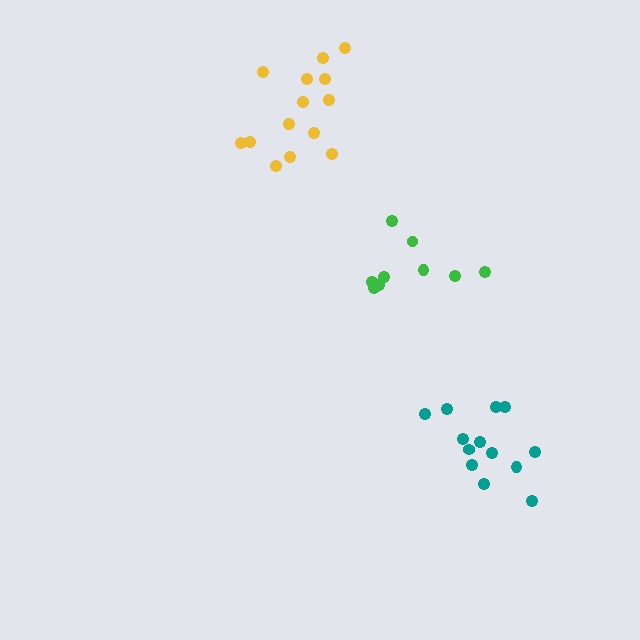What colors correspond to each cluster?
The clusters are colored: teal, yellow, green.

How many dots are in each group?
Group 1: 13 dots, Group 2: 14 dots, Group 3: 9 dots (36 total).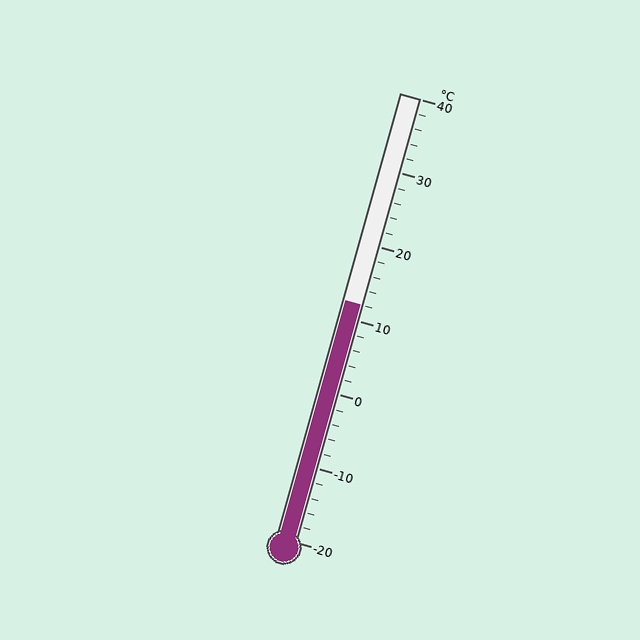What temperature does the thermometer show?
The thermometer shows approximately 12°C.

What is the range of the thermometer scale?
The thermometer scale ranges from -20°C to 40°C.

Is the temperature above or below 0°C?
The temperature is above 0°C.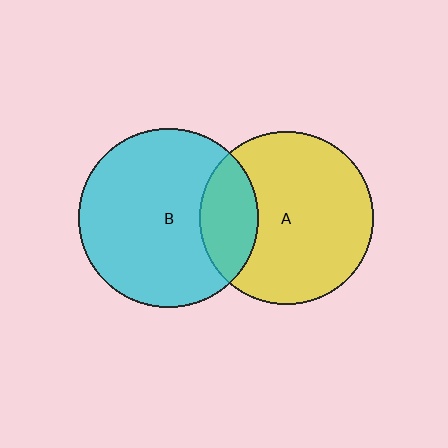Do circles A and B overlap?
Yes.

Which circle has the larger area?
Circle B (cyan).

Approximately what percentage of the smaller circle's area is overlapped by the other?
Approximately 25%.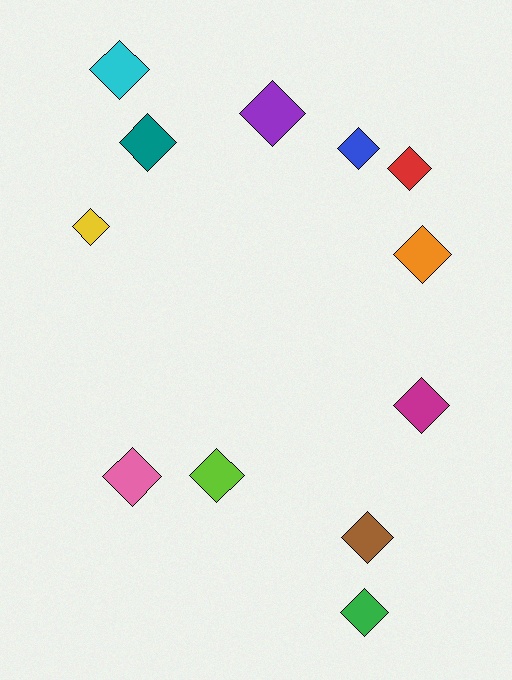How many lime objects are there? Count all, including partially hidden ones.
There is 1 lime object.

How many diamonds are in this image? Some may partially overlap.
There are 12 diamonds.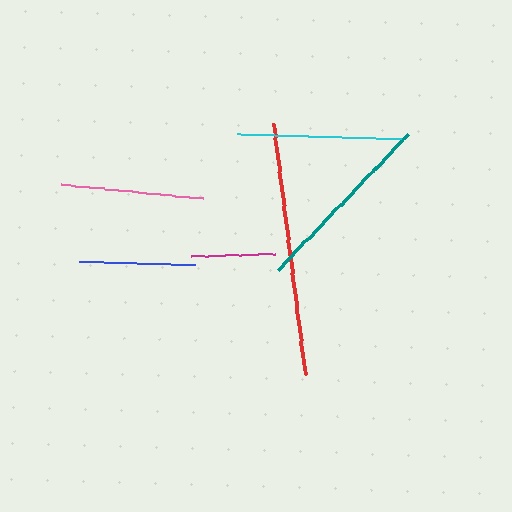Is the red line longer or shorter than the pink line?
The red line is longer than the pink line.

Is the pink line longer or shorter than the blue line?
The pink line is longer than the blue line.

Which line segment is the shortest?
The magenta line is the shortest at approximately 84 pixels.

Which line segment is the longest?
The red line is the longest at approximately 254 pixels.